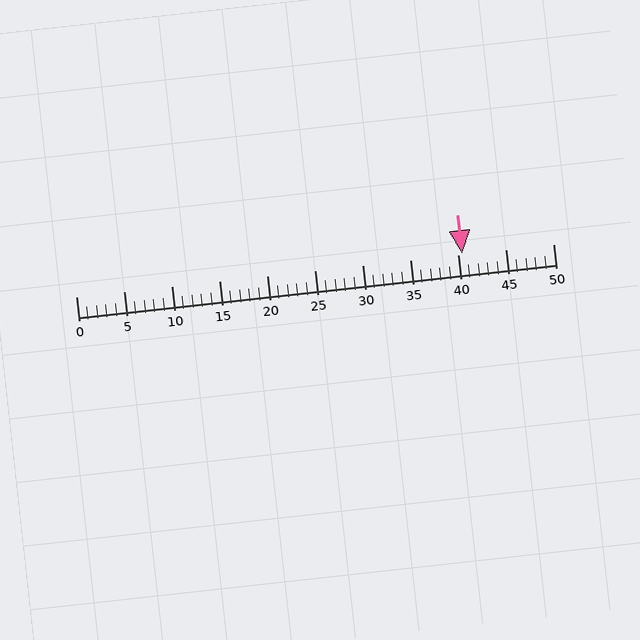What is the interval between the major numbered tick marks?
The major tick marks are spaced 5 units apart.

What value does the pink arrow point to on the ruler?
The pink arrow points to approximately 40.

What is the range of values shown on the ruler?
The ruler shows values from 0 to 50.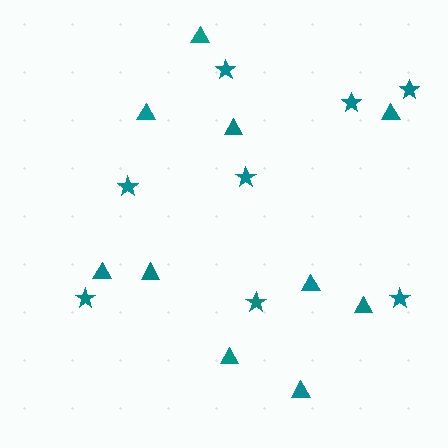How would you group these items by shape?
There are 2 groups: one group of triangles (10) and one group of stars (8).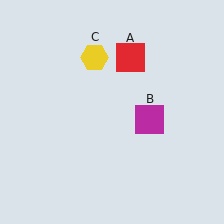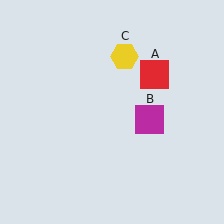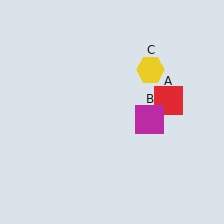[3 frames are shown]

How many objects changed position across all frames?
2 objects changed position: red square (object A), yellow hexagon (object C).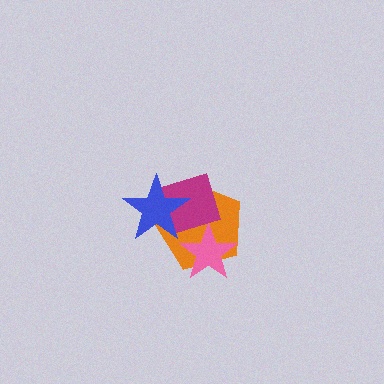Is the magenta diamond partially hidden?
Yes, it is partially covered by another shape.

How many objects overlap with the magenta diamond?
3 objects overlap with the magenta diamond.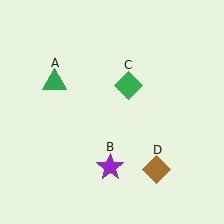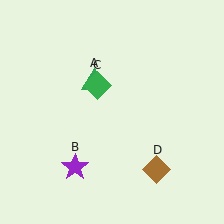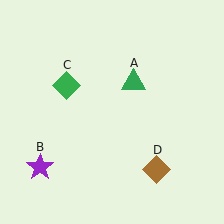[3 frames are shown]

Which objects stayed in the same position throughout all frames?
Brown diamond (object D) remained stationary.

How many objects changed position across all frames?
3 objects changed position: green triangle (object A), purple star (object B), green diamond (object C).